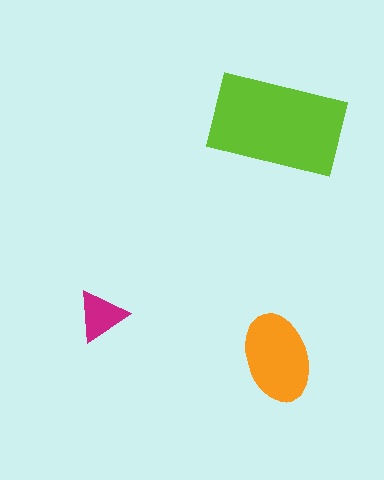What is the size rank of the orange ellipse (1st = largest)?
2nd.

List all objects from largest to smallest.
The lime rectangle, the orange ellipse, the magenta triangle.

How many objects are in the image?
There are 3 objects in the image.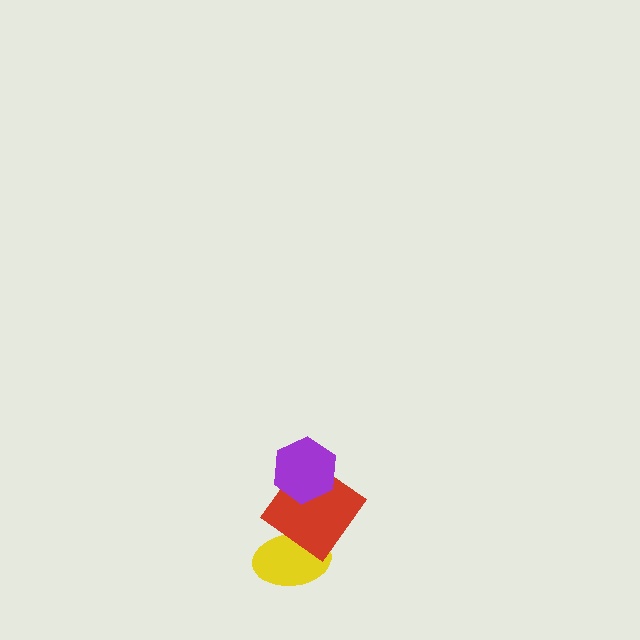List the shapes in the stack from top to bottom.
From top to bottom: the purple hexagon, the red diamond, the yellow ellipse.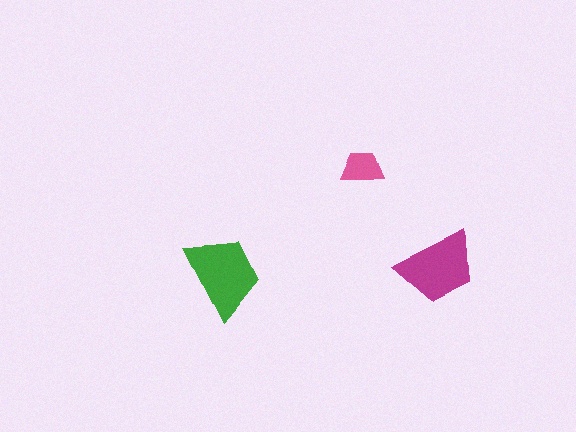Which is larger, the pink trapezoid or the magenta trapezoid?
The magenta one.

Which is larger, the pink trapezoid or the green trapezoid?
The green one.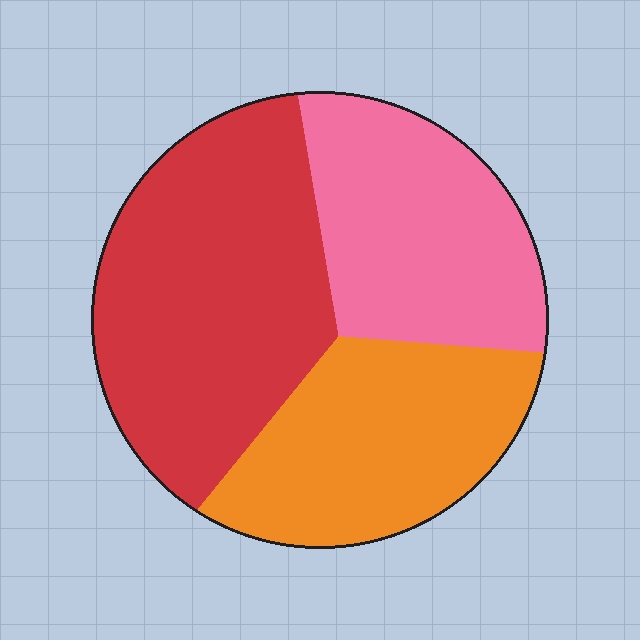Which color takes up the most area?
Red, at roughly 40%.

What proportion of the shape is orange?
Orange takes up between a quarter and a half of the shape.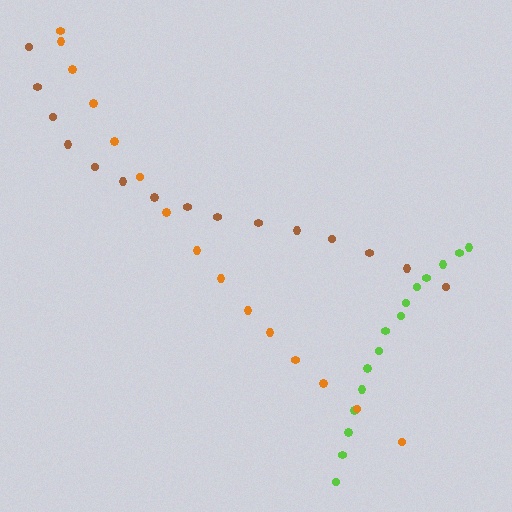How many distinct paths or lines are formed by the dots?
There are 3 distinct paths.